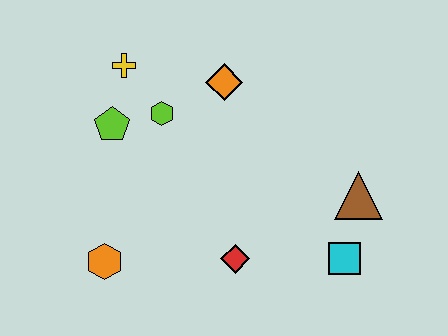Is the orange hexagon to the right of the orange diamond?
No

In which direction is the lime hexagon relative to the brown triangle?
The lime hexagon is to the left of the brown triangle.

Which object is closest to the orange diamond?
The lime hexagon is closest to the orange diamond.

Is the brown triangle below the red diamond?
No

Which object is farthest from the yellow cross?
The cyan square is farthest from the yellow cross.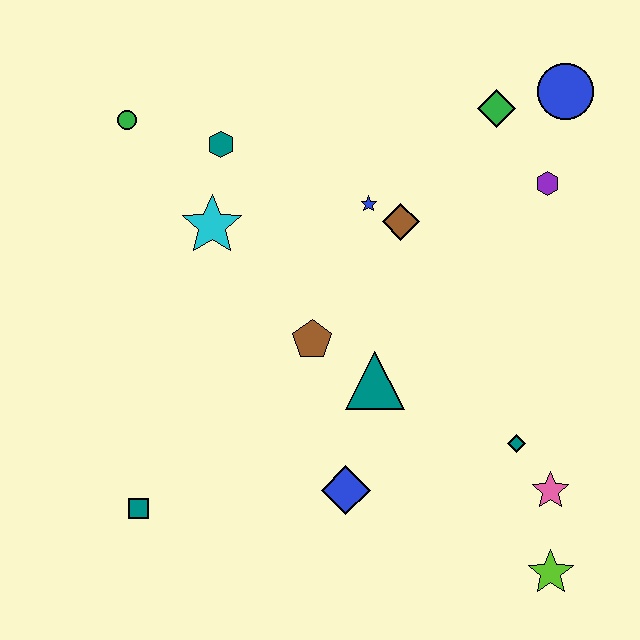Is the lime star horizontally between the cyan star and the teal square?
No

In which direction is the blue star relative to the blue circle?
The blue star is to the left of the blue circle.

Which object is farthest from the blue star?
The lime star is farthest from the blue star.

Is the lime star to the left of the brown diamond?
No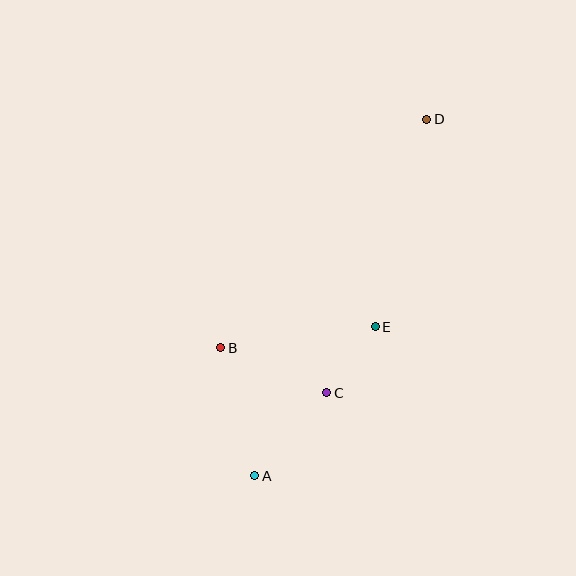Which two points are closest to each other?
Points C and E are closest to each other.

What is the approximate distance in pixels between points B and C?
The distance between B and C is approximately 115 pixels.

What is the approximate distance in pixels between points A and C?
The distance between A and C is approximately 110 pixels.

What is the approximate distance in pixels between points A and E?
The distance between A and E is approximately 192 pixels.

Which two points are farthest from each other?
Points A and D are farthest from each other.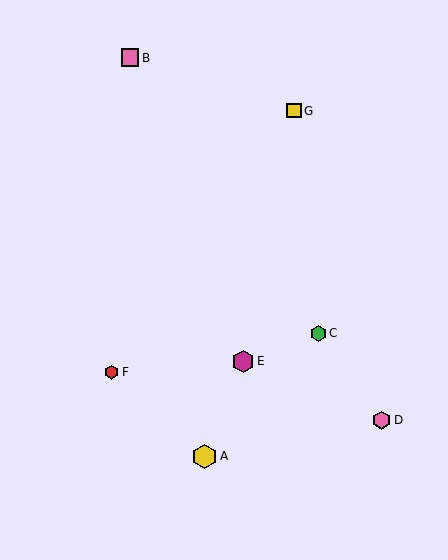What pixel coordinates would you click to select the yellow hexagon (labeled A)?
Click at (204, 456) to select the yellow hexagon A.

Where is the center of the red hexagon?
The center of the red hexagon is at (111, 372).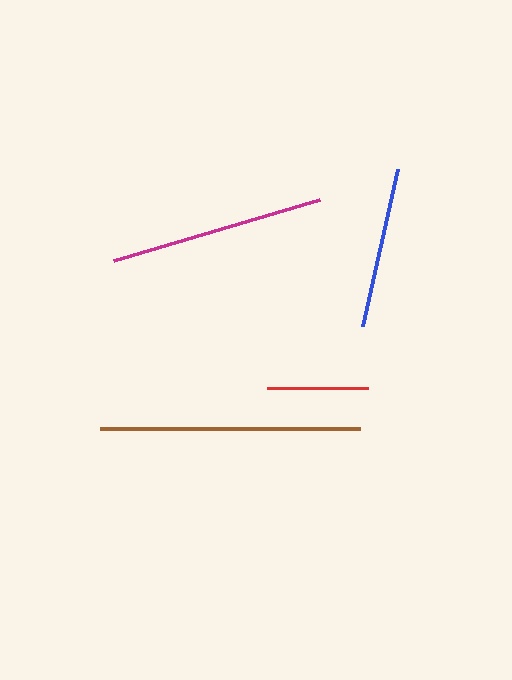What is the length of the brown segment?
The brown segment is approximately 260 pixels long.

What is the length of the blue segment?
The blue segment is approximately 160 pixels long.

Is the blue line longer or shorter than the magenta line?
The magenta line is longer than the blue line.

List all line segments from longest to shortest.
From longest to shortest: brown, magenta, blue, red.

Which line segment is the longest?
The brown line is the longest at approximately 260 pixels.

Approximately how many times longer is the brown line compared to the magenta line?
The brown line is approximately 1.2 times the length of the magenta line.